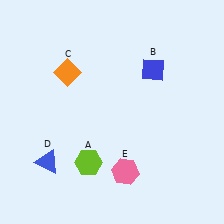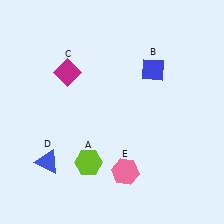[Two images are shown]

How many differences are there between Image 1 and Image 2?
There is 1 difference between the two images.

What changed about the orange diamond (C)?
In Image 1, C is orange. In Image 2, it changed to magenta.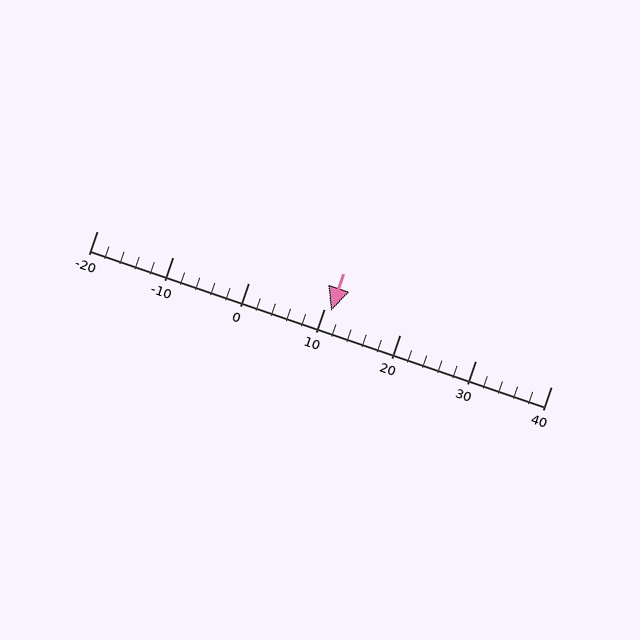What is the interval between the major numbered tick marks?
The major tick marks are spaced 10 units apart.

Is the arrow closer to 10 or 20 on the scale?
The arrow is closer to 10.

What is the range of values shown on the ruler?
The ruler shows values from -20 to 40.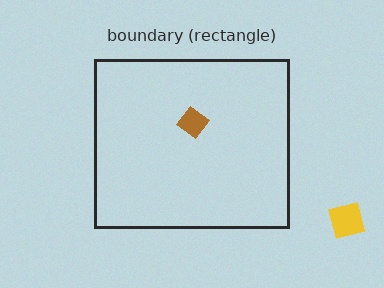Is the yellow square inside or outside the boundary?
Outside.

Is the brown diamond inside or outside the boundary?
Inside.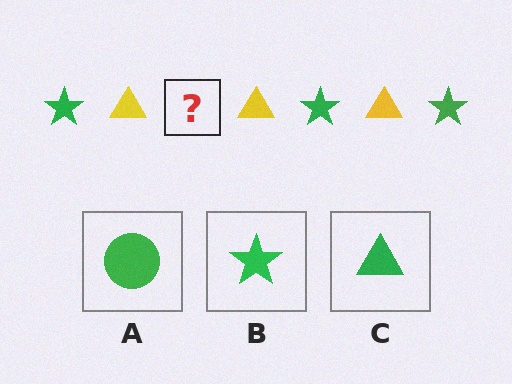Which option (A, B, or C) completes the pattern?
B.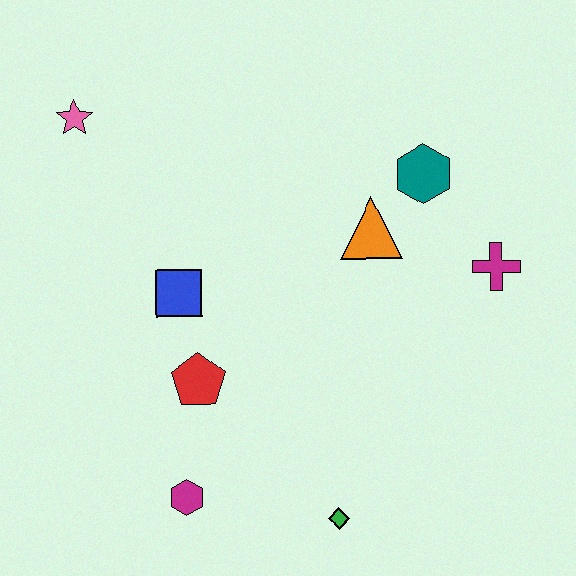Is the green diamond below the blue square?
Yes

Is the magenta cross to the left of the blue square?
No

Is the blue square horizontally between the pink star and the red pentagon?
Yes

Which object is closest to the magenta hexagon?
The red pentagon is closest to the magenta hexagon.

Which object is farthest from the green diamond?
The pink star is farthest from the green diamond.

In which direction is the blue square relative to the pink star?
The blue square is below the pink star.